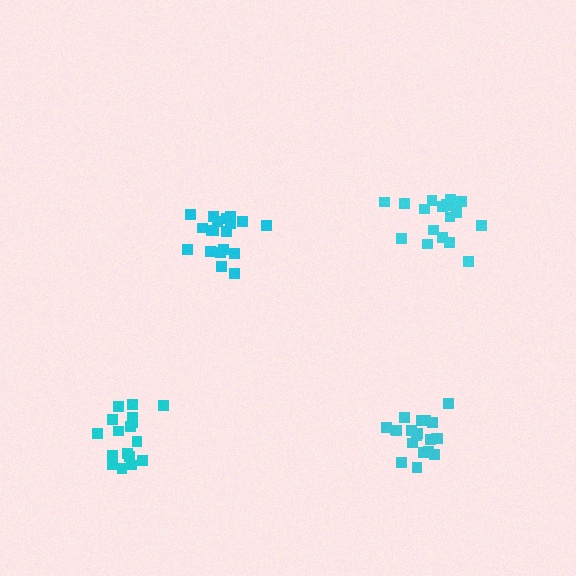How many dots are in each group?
Group 1: 19 dots, Group 2: 18 dots, Group 3: 20 dots, Group 4: 17 dots (74 total).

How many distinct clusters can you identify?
There are 4 distinct clusters.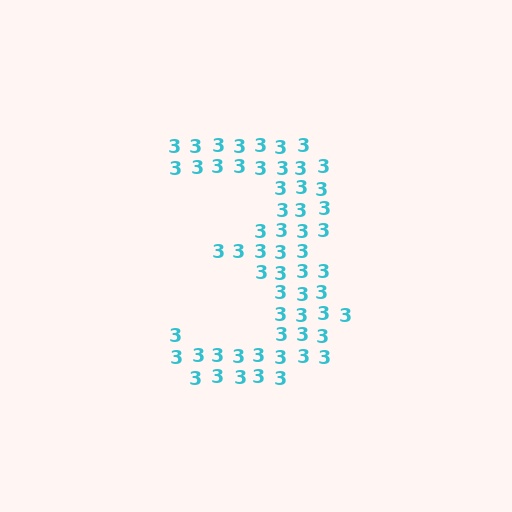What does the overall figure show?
The overall figure shows the digit 3.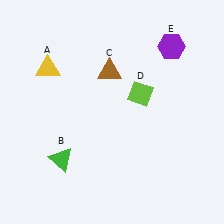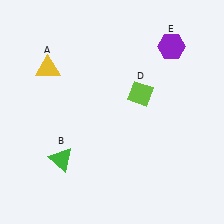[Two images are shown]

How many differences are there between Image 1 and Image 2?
There is 1 difference between the two images.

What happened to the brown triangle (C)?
The brown triangle (C) was removed in Image 2. It was in the top-left area of Image 1.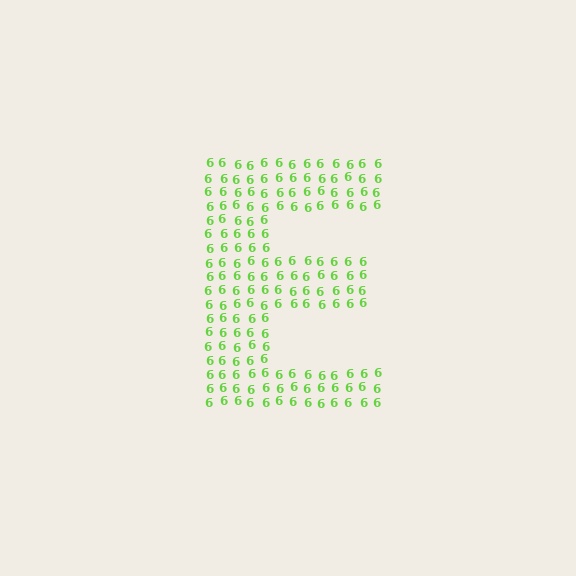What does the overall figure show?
The overall figure shows the letter E.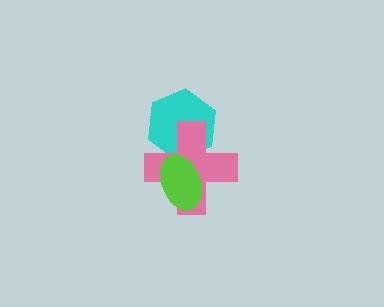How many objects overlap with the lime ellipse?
2 objects overlap with the lime ellipse.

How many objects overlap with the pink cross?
2 objects overlap with the pink cross.